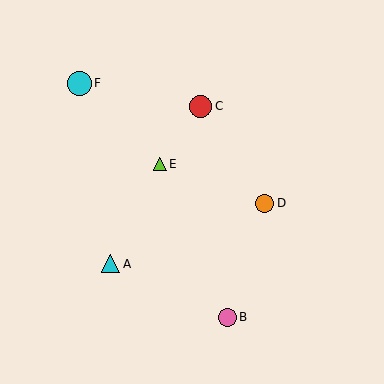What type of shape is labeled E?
Shape E is a lime triangle.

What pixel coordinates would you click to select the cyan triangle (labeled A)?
Click at (111, 264) to select the cyan triangle A.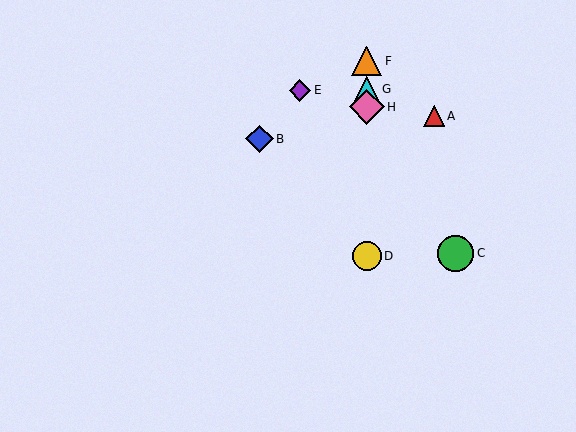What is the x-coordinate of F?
Object F is at x≈367.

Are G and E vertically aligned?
No, G is at x≈367 and E is at x≈300.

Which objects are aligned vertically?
Objects D, F, G, H are aligned vertically.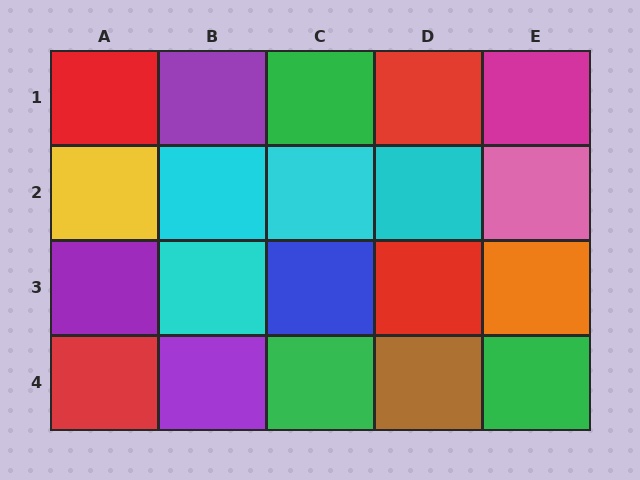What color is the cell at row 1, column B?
Purple.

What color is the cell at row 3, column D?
Red.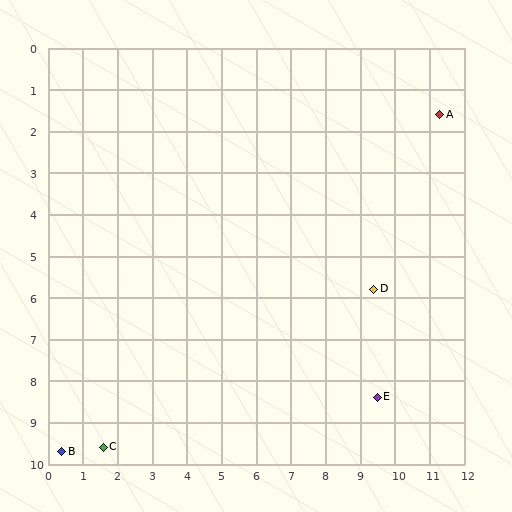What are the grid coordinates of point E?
Point E is at approximately (9.5, 8.4).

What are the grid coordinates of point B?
Point B is at approximately (0.4, 9.7).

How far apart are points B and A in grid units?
Points B and A are about 13.6 grid units apart.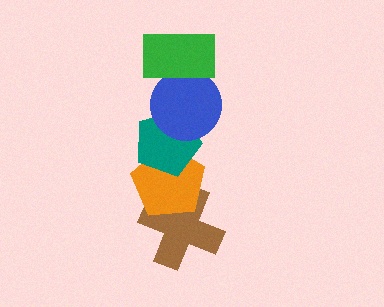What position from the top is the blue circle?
The blue circle is 2nd from the top.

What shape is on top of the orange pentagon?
The teal pentagon is on top of the orange pentagon.